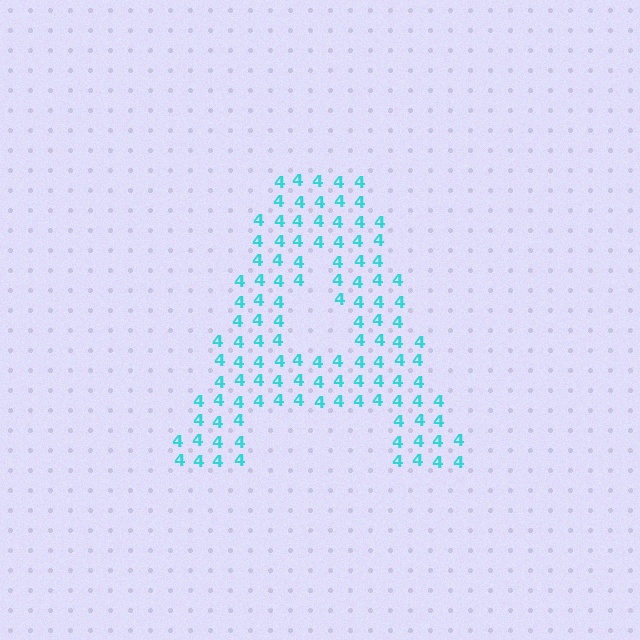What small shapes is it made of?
It is made of small digit 4's.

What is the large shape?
The large shape is the letter A.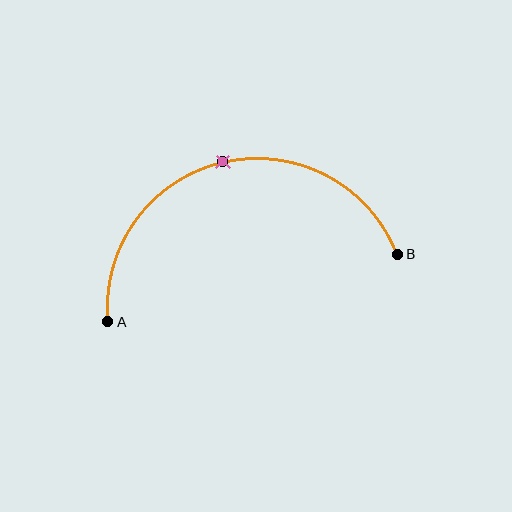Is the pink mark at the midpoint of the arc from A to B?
Yes. The pink mark lies on the arc at equal arc-length from both A and B — it is the arc midpoint.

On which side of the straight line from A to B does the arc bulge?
The arc bulges above the straight line connecting A and B.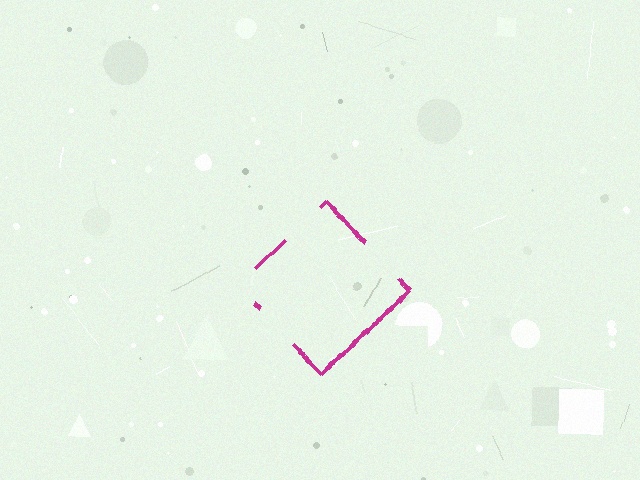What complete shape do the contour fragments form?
The contour fragments form a diamond.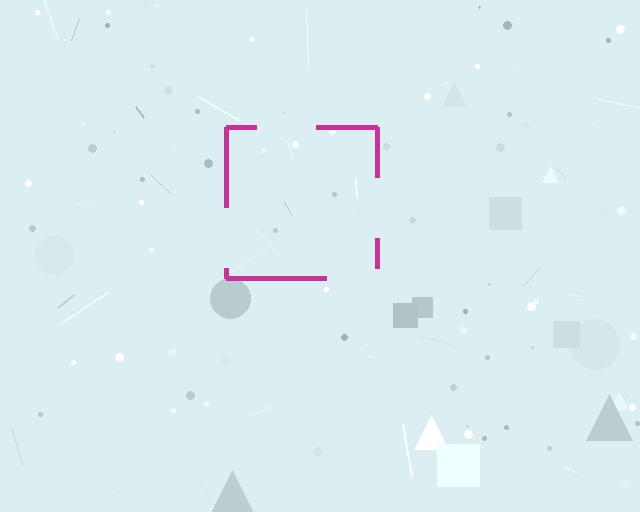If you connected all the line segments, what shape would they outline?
They would outline a square.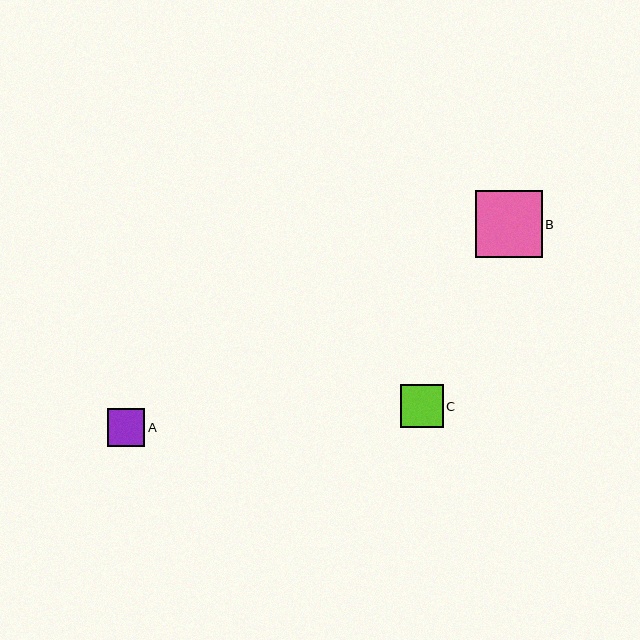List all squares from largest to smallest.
From largest to smallest: B, C, A.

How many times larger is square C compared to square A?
Square C is approximately 1.2 times the size of square A.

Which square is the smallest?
Square A is the smallest with a size of approximately 37 pixels.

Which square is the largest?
Square B is the largest with a size of approximately 67 pixels.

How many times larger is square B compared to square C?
Square B is approximately 1.6 times the size of square C.